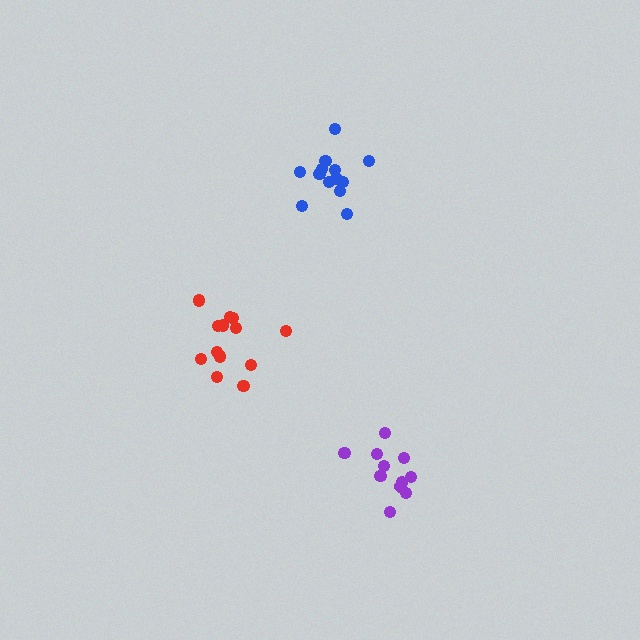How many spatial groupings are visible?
There are 3 spatial groupings.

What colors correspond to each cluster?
The clusters are colored: blue, red, purple.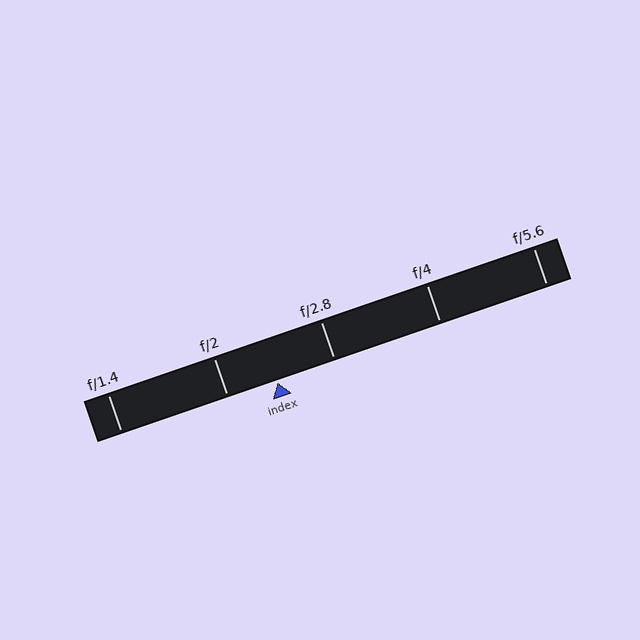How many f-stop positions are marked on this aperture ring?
There are 5 f-stop positions marked.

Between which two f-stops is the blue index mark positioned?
The index mark is between f/2 and f/2.8.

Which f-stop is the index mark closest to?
The index mark is closest to f/2.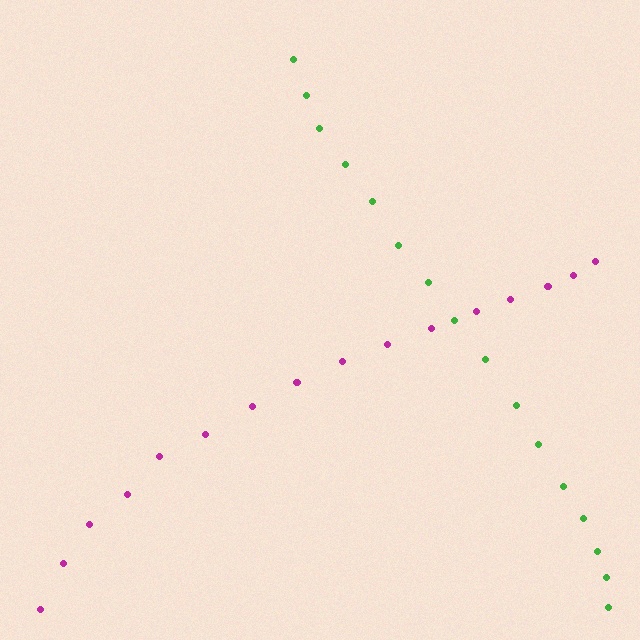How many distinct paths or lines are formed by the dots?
There are 2 distinct paths.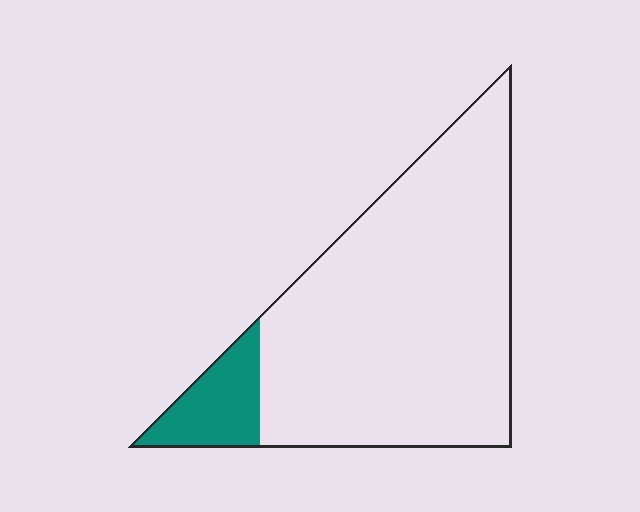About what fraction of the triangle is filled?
About one eighth (1/8).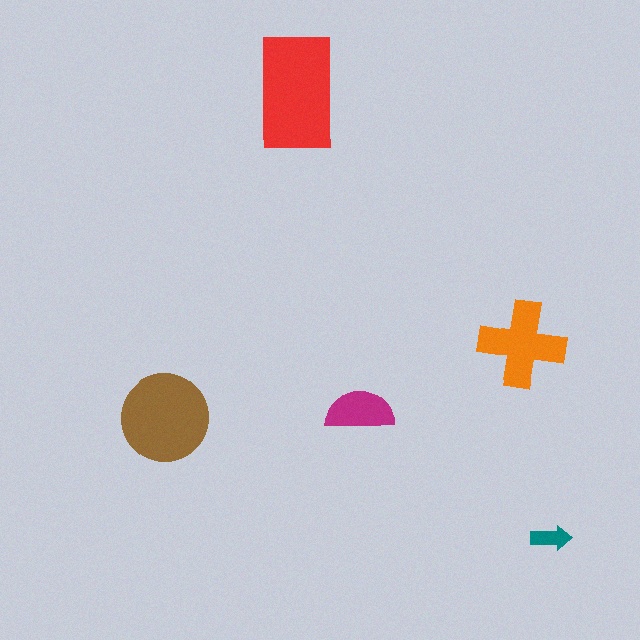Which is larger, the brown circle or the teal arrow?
The brown circle.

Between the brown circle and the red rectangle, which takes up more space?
The red rectangle.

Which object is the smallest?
The teal arrow.